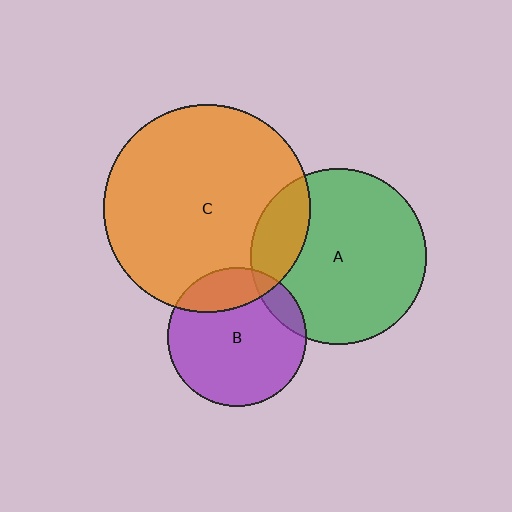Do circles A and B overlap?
Yes.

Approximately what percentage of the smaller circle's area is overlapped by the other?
Approximately 10%.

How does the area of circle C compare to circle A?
Approximately 1.4 times.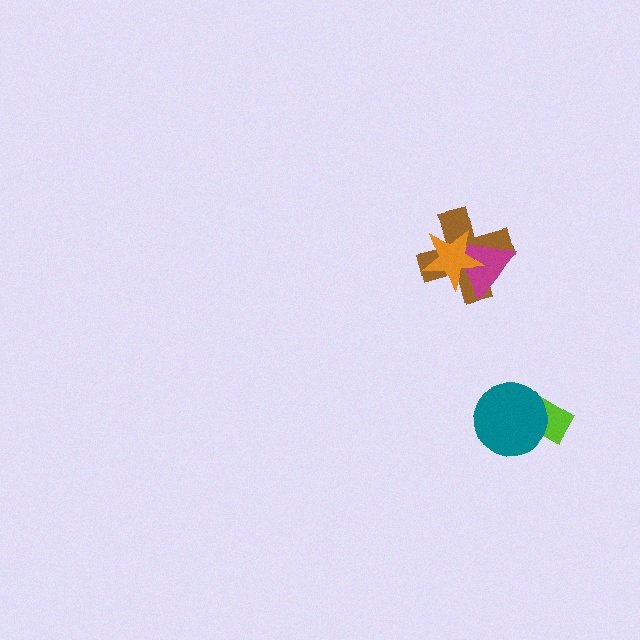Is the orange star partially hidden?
No, no other shape covers it.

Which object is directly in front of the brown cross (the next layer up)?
The magenta triangle is directly in front of the brown cross.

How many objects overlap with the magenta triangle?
2 objects overlap with the magenta triangle.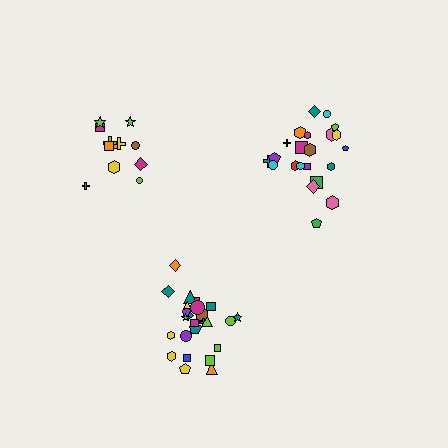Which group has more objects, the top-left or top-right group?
The top-right group.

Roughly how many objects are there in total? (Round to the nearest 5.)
Roughly 60 objects in total.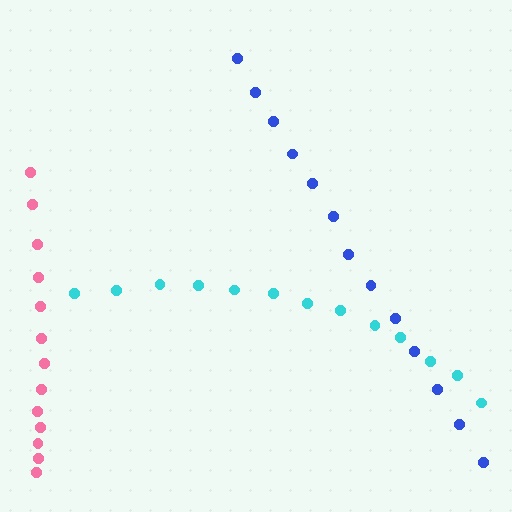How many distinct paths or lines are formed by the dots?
There are 3 distinct paths.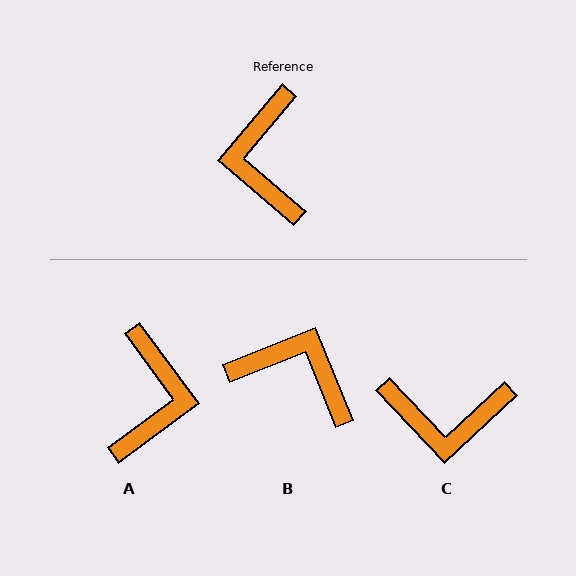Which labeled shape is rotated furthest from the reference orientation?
A, about 167 degrees away.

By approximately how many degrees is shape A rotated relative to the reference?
Approximately 167 degrees counter-clockwise.